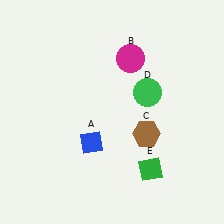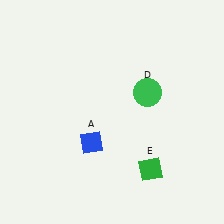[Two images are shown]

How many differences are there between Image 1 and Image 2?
There are 2 differences between the two images.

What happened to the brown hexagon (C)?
The brown hexagon (C) was removed in Image 2. It was in the bottom-right area of Image 1.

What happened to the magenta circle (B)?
The magenta circle (B) was removed in Image 2. It was in the top-right area of Image 1.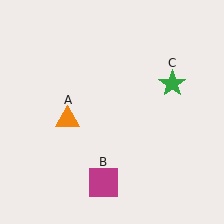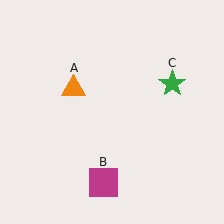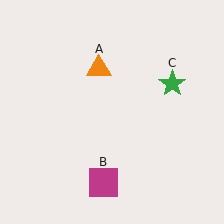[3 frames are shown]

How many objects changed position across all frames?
1 object changed position: orange triangle (object A).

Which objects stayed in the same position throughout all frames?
Magenta square (object B) and green star (object C) remained stationary.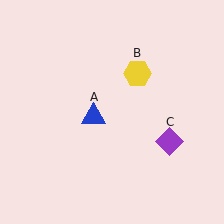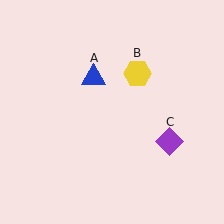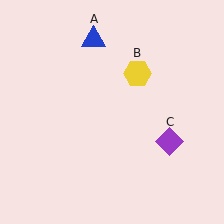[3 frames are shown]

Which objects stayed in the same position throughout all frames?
Yellow hexagon (object B) and purple diamond (object C) remained stationary.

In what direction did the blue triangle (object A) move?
The blue triangle (object A) moved up.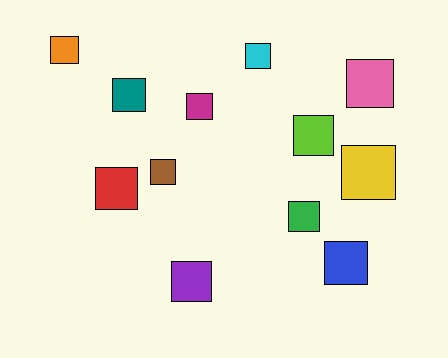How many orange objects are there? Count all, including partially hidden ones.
There is 1 orange object.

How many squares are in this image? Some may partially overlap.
There are 12 squares.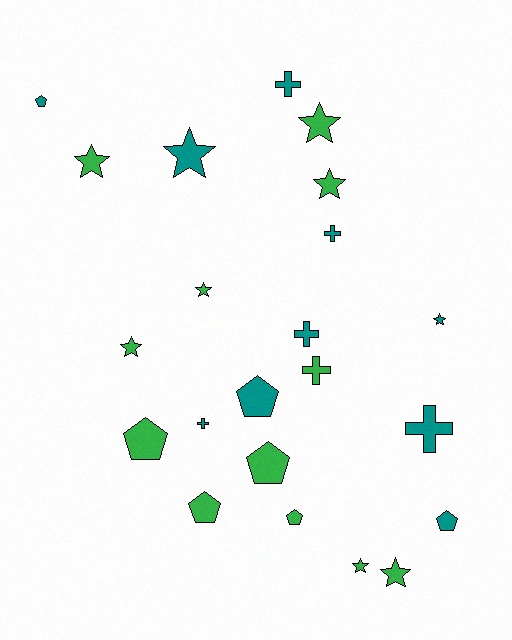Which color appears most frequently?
Green, with 12 objects.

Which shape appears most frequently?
Star, with 9 objects.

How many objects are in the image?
There are 22 objects.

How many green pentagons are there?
There are 4 green pentagons.